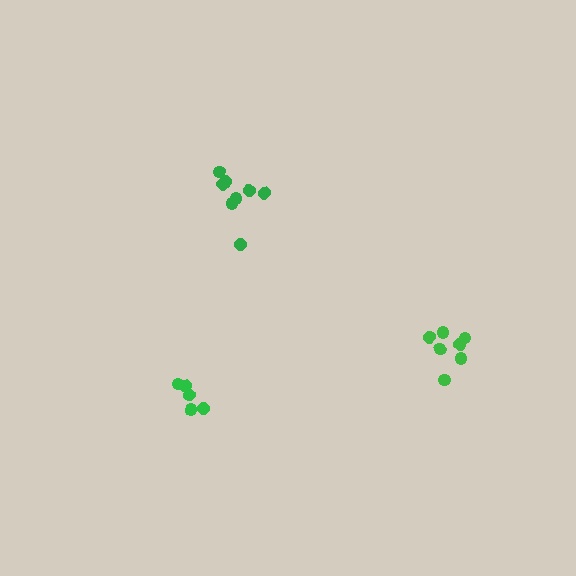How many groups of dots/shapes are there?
There are 3 groups.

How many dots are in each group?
Group 1: 8 dots, Group 2: 7 dots, Group 3: 5 dots (20 total).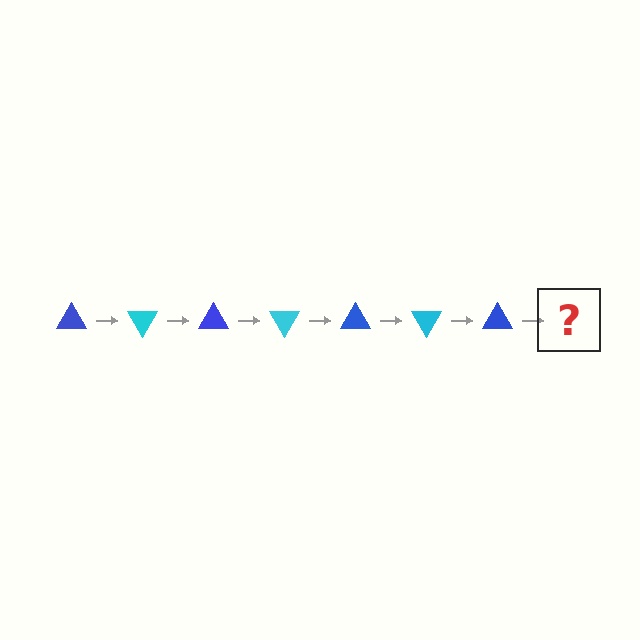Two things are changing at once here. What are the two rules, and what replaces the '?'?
The two rules are that it rotates 60 degrees each step and the color cycles through blue and cyan. The '?' should be a cyan triangle, rotated 420 degrees from the start.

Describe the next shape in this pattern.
It should be a cyan triangle, rotated 420 degrees from the start.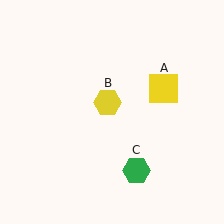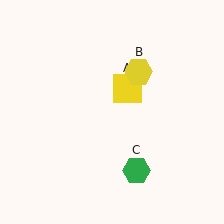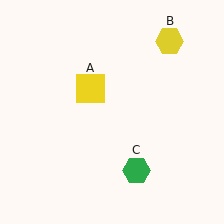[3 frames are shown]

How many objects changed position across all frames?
2 objects changed position: yellow square (object A), yellow hexagon (object B).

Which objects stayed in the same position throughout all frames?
Green hexagon (object C) remained stationary.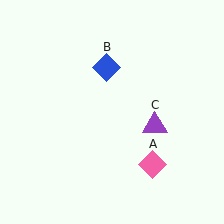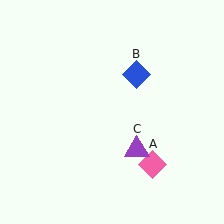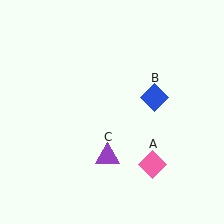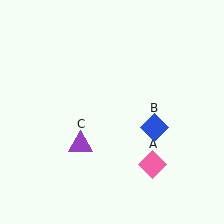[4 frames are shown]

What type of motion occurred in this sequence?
The blue diamond (object B), purple triangle (object C) rotated clockwise around the center of the scene.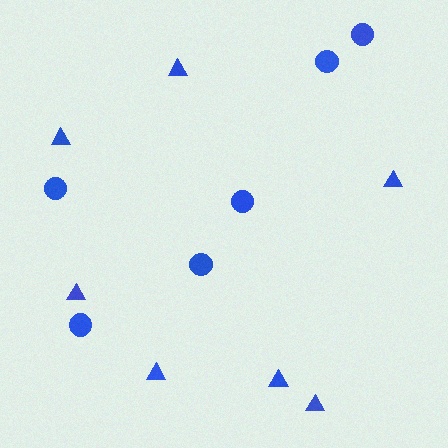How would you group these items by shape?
There are 2 groups: one group of triangles (7) and one group of circles (6).